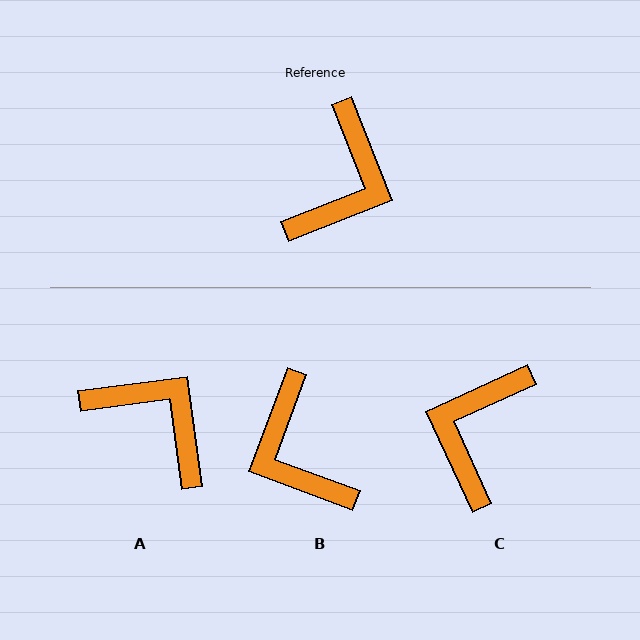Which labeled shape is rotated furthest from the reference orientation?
C, about 177 degrees away.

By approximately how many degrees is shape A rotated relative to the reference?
Approximately 76 degrees counter-clockwise.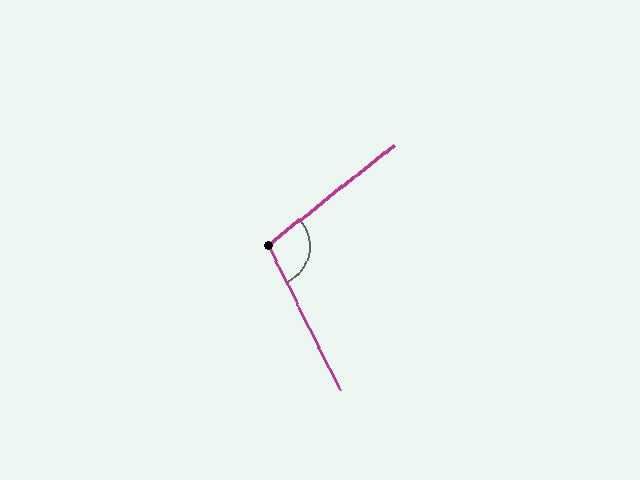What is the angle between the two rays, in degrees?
Approximately 102 degrees.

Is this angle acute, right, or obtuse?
It is obtuse.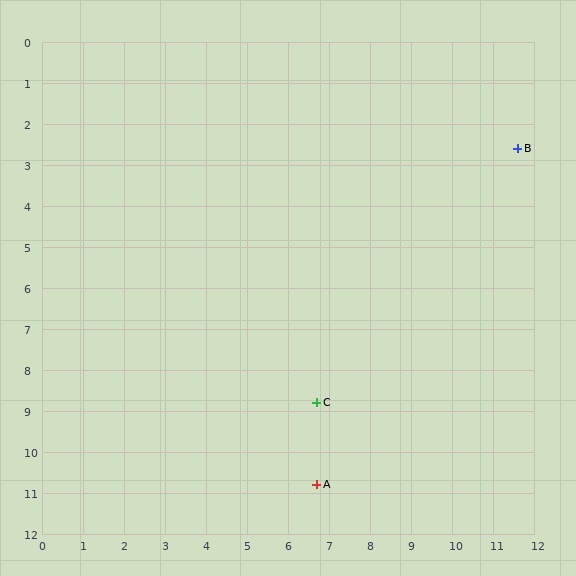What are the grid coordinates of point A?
Point A is at approximately (6.7, 10.8).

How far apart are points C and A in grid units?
Points C and A are about 2.0 grid units apart.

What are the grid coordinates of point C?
Point C is at approximately (6.7, 8.8).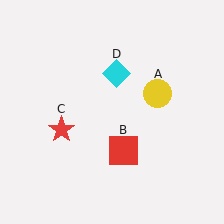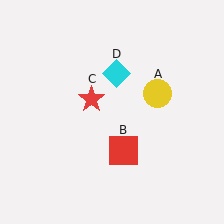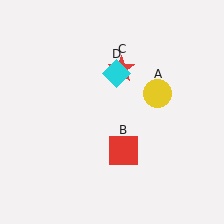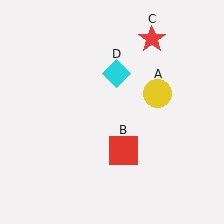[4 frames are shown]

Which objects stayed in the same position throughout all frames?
Yellow circle (object A) and red square (object B) and cyan diamond (object D) remained stationary.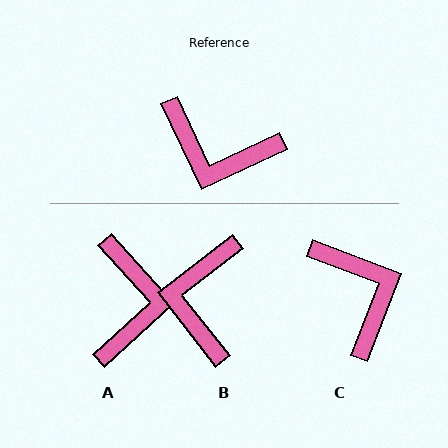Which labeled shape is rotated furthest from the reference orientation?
C, about 134 degrees away.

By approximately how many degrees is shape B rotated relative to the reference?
Approximately 77 degrees clockwise.